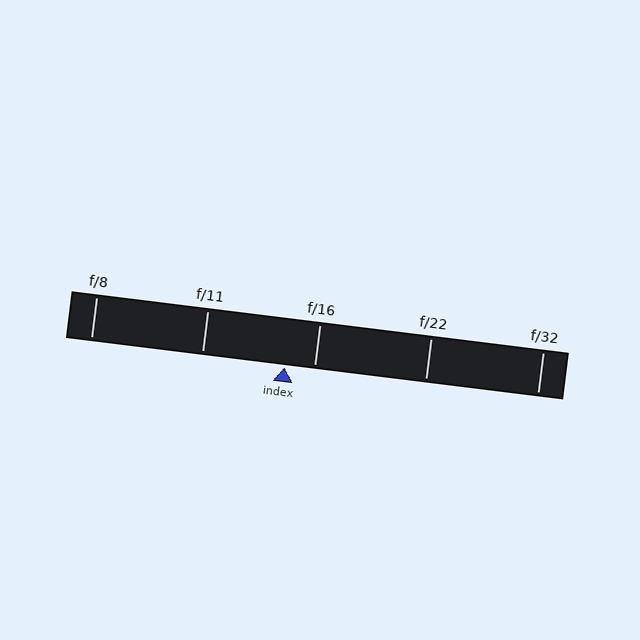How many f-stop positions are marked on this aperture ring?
There are 5 f-stop positions marked.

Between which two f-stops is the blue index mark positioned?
The index mark is between f/11 and f/16.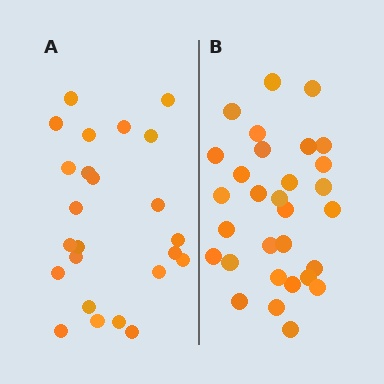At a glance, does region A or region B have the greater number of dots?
Region B (the right region) has more dots.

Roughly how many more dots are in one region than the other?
Region B has about 6 more dots than region A.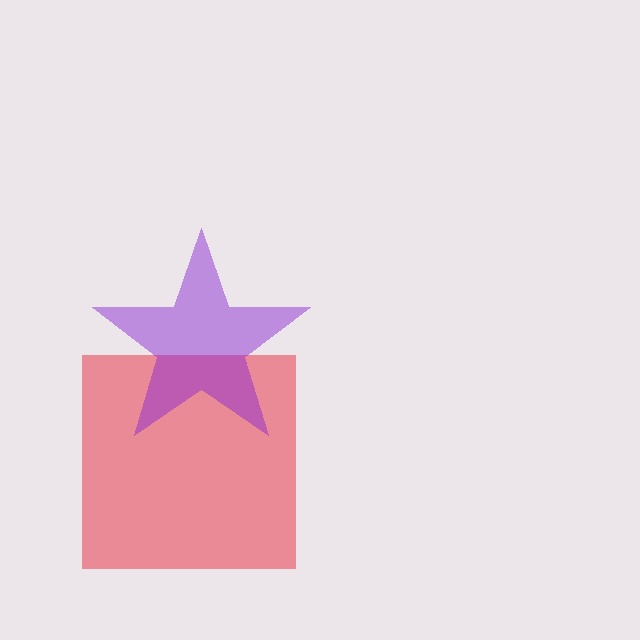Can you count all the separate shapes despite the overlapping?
Yes, there are 2 separate shapes.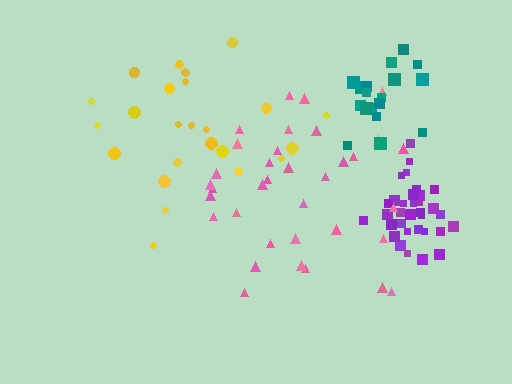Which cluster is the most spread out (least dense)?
Yellow.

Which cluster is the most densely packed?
Purple.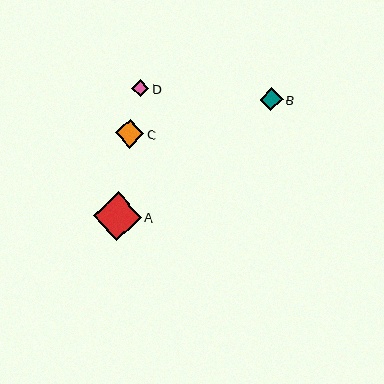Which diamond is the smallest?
Diamond D is the smallest with a size of approximately 17 pixels.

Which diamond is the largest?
Diamond A is the largest with a size of approximately 48 pixels.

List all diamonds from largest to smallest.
From largest to smallest: A, C, B, D.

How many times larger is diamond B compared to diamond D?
Diamond B is approximately 1.4 times the size of diamond D.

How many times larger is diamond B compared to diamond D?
Diamond B is approximately 1.4 times the size of diamond D.